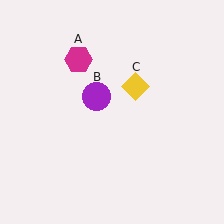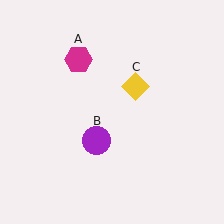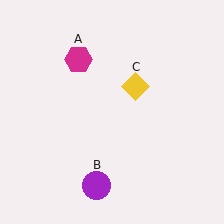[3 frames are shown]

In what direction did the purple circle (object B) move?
The purple circle (object B) moved down.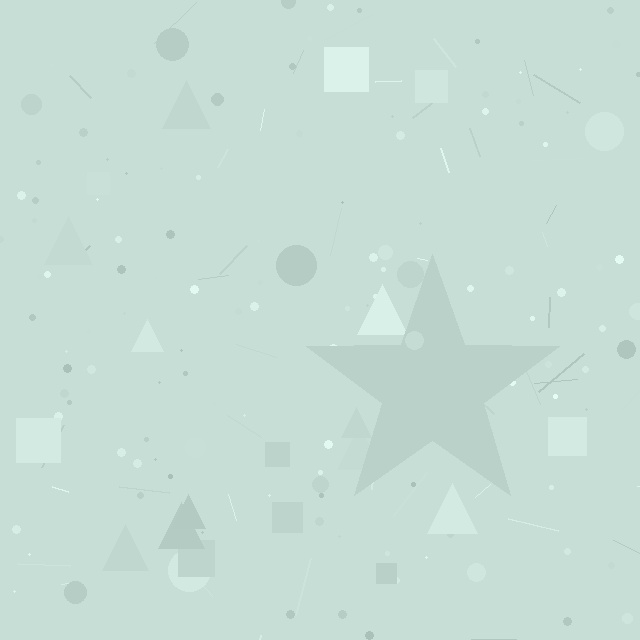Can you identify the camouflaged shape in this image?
The camouflaged shape is a star.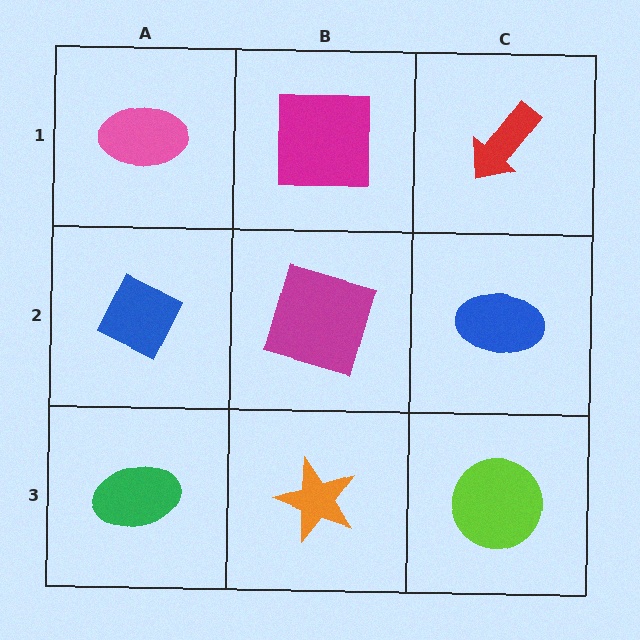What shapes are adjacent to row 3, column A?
A blue diamond (row 2, column A), an orange star (row 3, column B).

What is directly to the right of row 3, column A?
An orange star.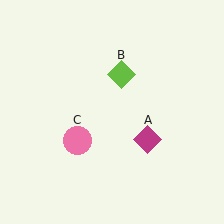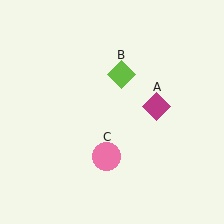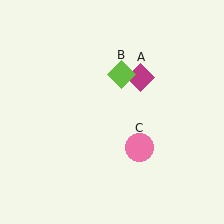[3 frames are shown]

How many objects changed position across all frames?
2 objects changed position: magenta diamond (object A), pink circle (object C).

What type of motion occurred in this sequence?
The magenta diamond (object A), pink circle (object C) rotated counterclockwise around the center of the scene.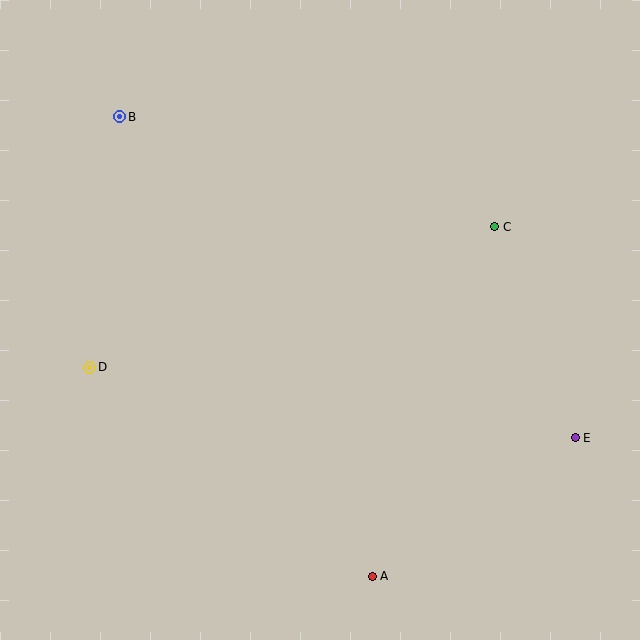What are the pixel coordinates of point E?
Point E is at (575, 438).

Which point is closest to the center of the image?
Point C at (495, 227) is closest to the center.